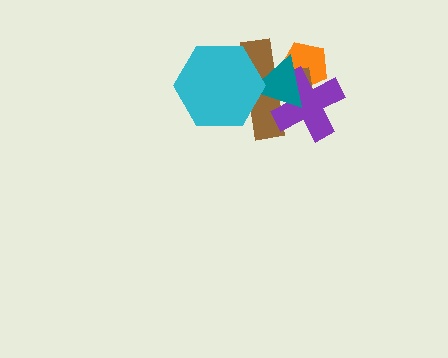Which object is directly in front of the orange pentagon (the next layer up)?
The brown cross is directly in front of the orange pentagon.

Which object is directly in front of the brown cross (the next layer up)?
The purple cross is directly in front of the brown cross.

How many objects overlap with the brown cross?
4 objects overlap with the brown cross.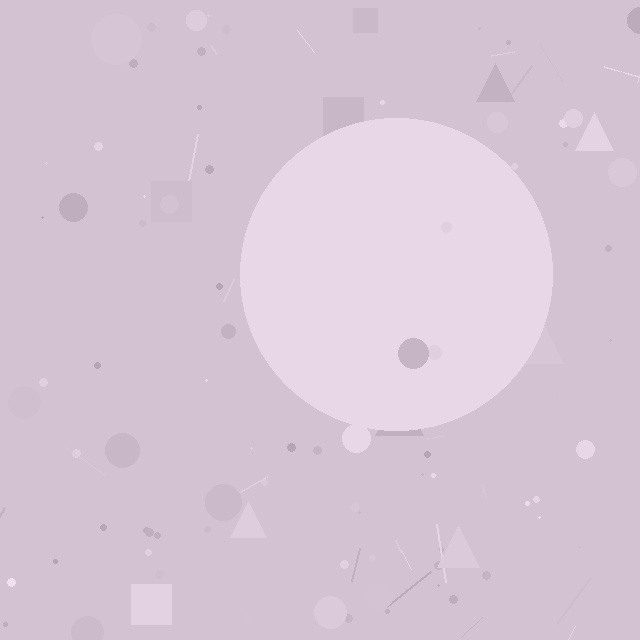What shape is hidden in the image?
A circle is hidden in the image.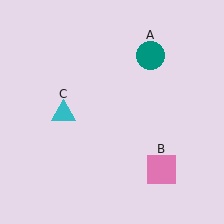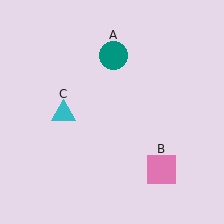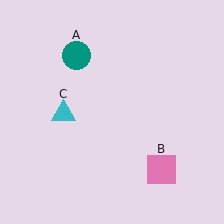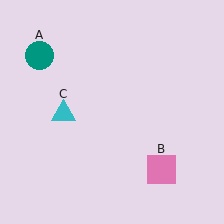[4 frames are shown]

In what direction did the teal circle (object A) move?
The teal circle (object A) moved left.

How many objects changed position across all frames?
1 object changed position: teal circle (object A).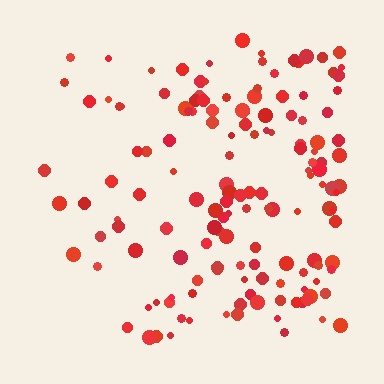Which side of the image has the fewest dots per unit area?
The left.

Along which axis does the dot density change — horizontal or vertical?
Horizontal.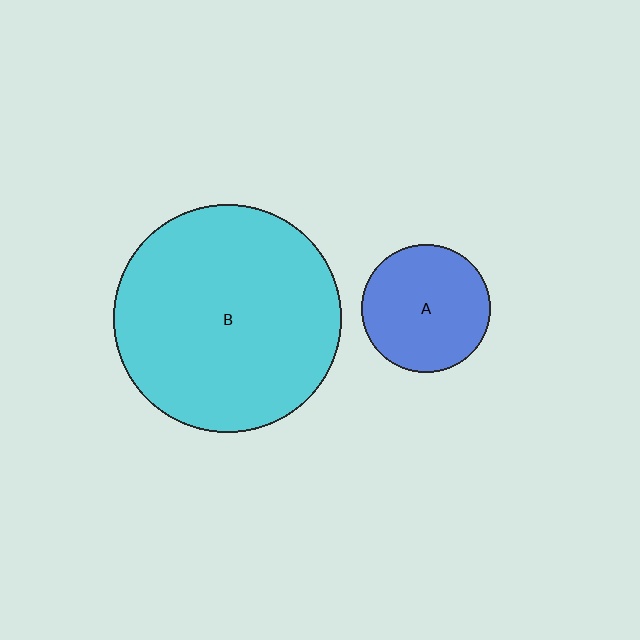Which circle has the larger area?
Circle B (cyan).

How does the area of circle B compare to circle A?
Approximately 3.1 times.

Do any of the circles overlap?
No, none of the circles overlap.